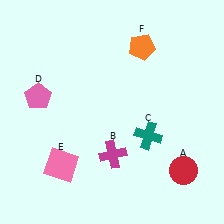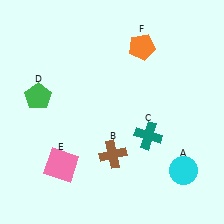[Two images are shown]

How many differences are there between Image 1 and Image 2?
There are 3 differences between the two images.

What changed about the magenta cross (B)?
In Image 1, B is magenta. In Image 2, it changed to brown.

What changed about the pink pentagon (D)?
In Image 1, D is pink. In Image 2, it changed to green.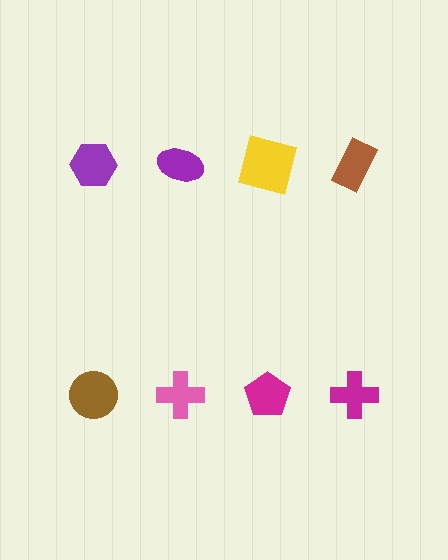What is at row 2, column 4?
A magenta cross.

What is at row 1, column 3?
A yellow square.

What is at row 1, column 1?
A purple hexagon.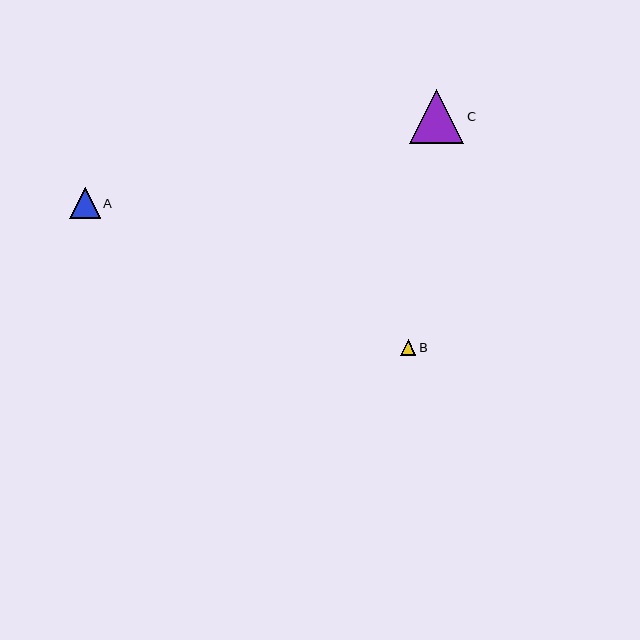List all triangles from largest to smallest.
From largest to smallest: C, A, B.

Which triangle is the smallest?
Triangle B is the smallest with a size of approximately 16 pixels.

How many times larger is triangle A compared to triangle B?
Triangle A is approximately 1.9 times the size of triangle B.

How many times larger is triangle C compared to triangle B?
Triangle C is approximately 3.4 times the size of triangle B.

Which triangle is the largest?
Triangle C is the largest with a size of approximately 54 pixels.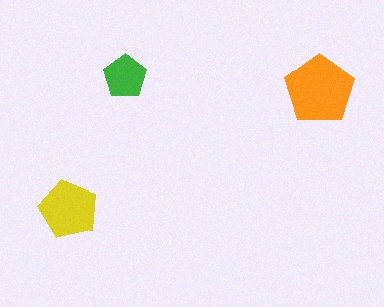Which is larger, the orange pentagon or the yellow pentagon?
The orange one.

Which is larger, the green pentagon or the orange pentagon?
The orange one.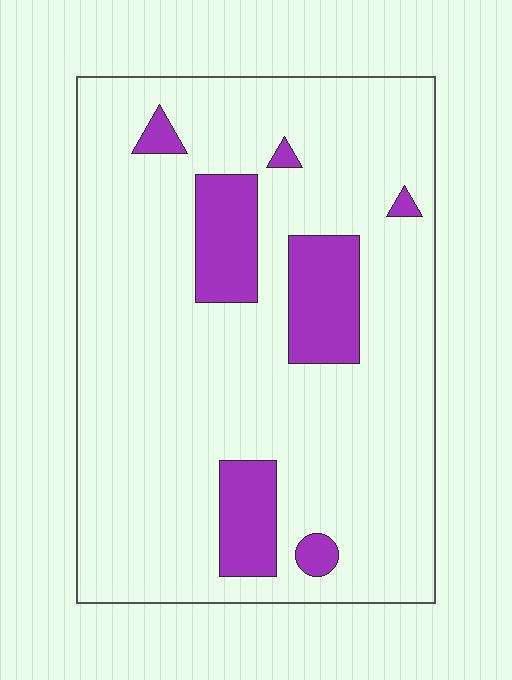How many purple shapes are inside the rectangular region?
7.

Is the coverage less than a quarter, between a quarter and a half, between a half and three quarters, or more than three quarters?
Less than a quarter.